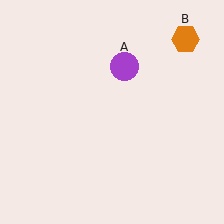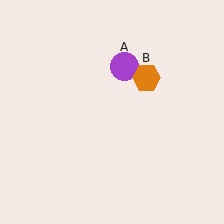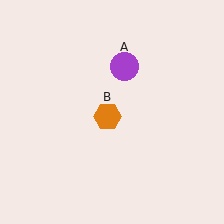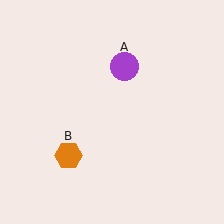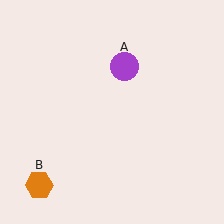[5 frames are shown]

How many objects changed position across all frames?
1 object changed position: orange hexagon (object B).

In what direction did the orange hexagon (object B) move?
The orange hexagon (object B) moved down and to the left.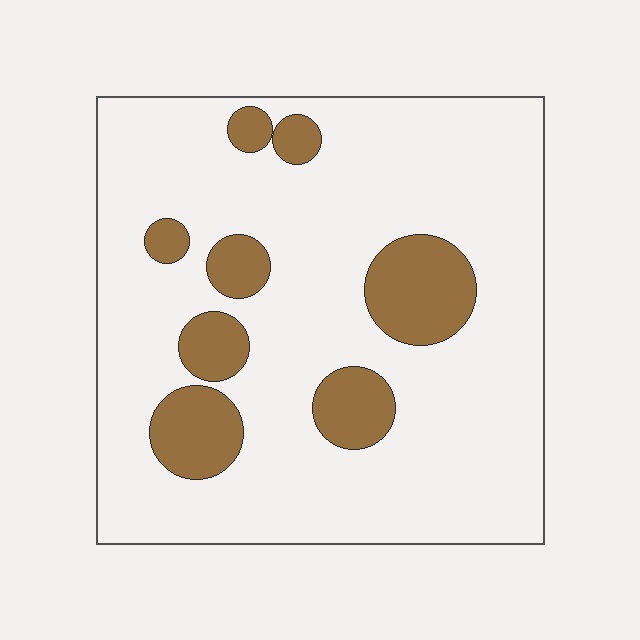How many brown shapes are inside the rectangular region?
8.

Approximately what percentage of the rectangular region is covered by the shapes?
Approximately 15%.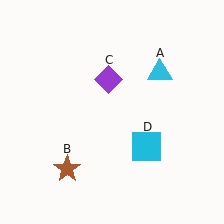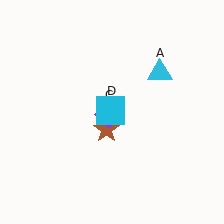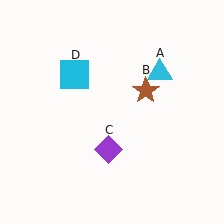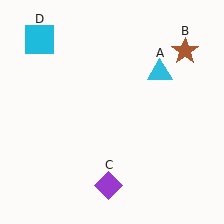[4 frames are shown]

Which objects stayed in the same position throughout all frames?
Cyan triangle (object A) remained stationary.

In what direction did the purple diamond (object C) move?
The purple diamond (object C) moved down.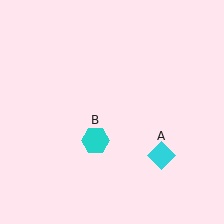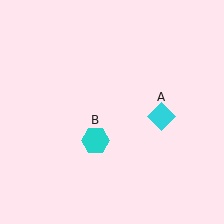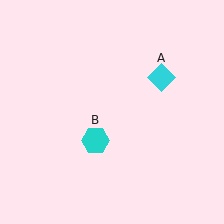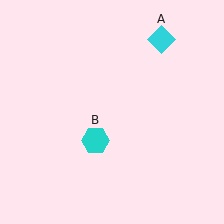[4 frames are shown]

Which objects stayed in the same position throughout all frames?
Cyan hexagon (object B) remained stationary.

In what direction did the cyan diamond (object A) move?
The cyan diamond (object A) moved up.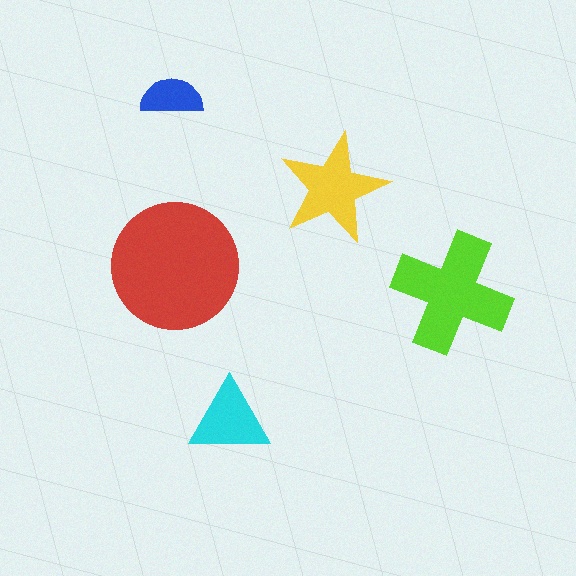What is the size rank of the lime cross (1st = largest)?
2nd.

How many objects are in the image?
There are 5 objects in the image.